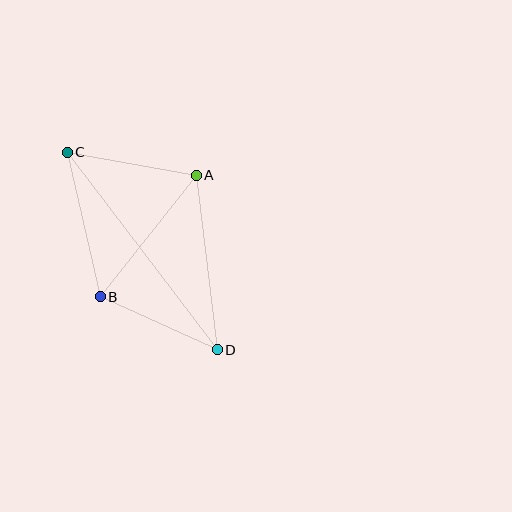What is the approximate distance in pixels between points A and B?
The distance between A and B is approximately 155 pixels.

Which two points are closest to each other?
Points B and D are closest to each other.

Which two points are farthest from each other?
Points C and D are farthest from each other.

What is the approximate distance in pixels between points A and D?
The distance between A and D is approximately 176 pixels.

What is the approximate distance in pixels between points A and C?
The distance between A and C is approximately 131 pixels.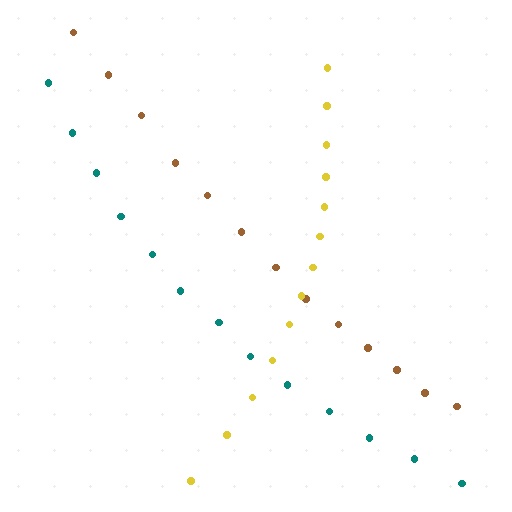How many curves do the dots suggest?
There are 3 distinct paths.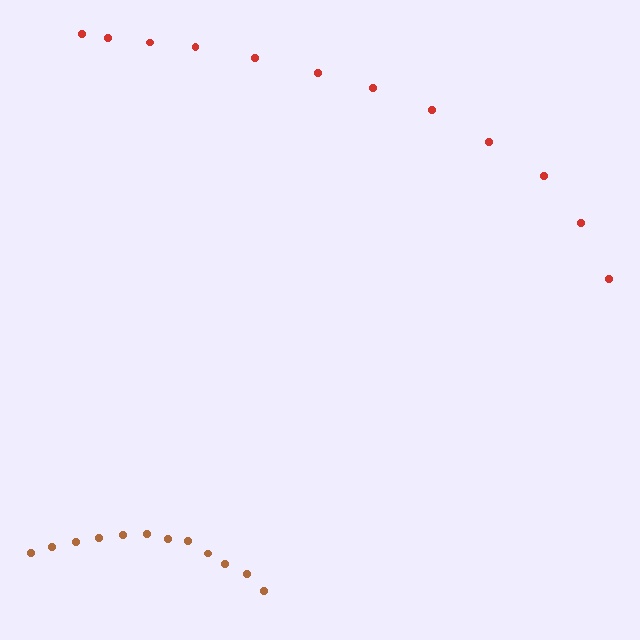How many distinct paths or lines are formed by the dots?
There are 2 distinct paths.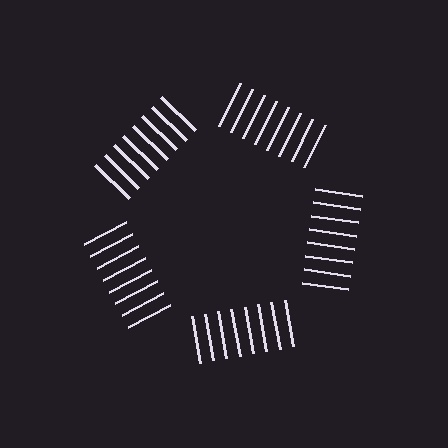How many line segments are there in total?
40 — 8 along each of the 5 edges.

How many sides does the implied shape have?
5 sides — the line-ends trace a pentagon.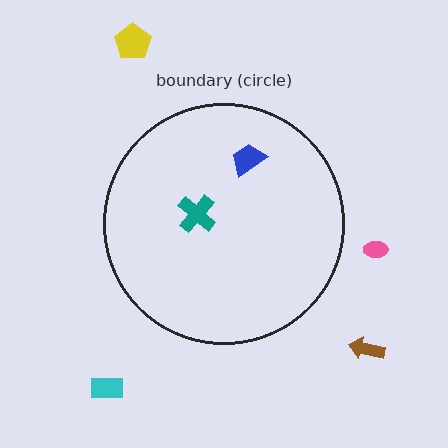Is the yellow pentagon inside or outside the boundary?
Outside.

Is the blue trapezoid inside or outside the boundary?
Inside.